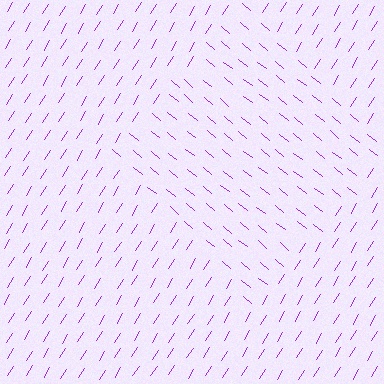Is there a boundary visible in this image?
Yes, there is a texture boundary formed by a change in line orientation.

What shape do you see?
I see a diamond.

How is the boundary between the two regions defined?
The boundary is defined purely by a change in line orientation (approximately 82 degrees difference). All lines are the same color and thickness.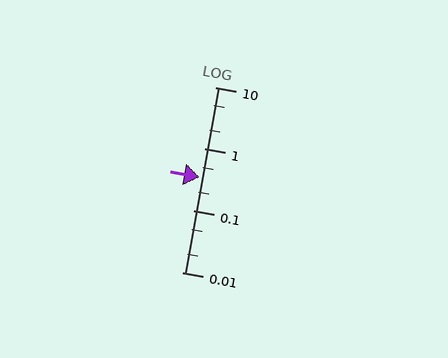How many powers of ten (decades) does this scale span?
The scale spans 3 decades, from 0.01 to 10.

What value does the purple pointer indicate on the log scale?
The pointer indicates approximately 0.35.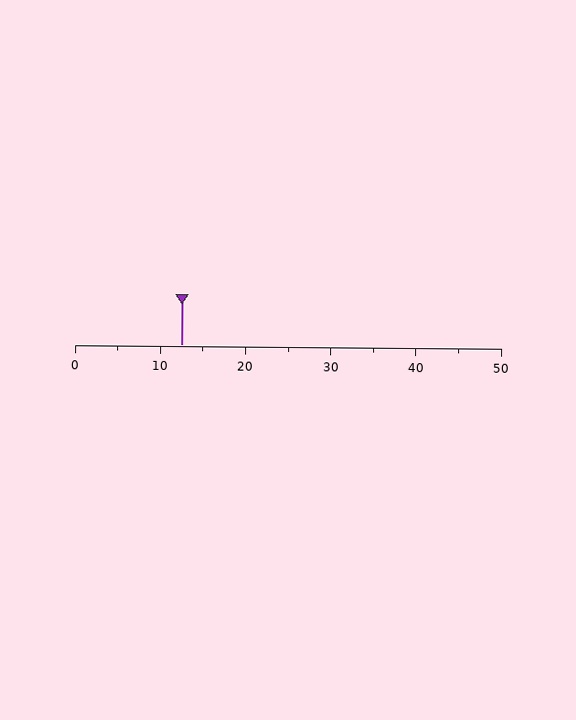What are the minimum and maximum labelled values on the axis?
The axis runs from 0 to 50.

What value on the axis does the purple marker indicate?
The marker indicates approximately 12.5.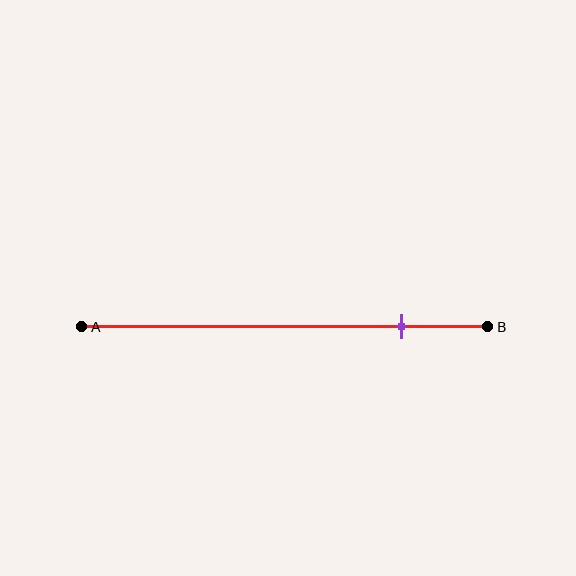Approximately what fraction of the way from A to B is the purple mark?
The purple mark is approximately 80% of the way from A to B.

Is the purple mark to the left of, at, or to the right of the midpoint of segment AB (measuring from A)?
The purple mark is to the right of the midpoint of segment AB.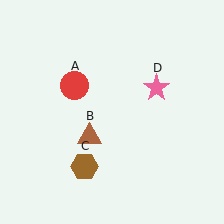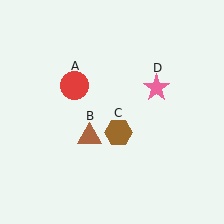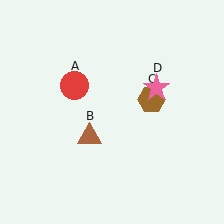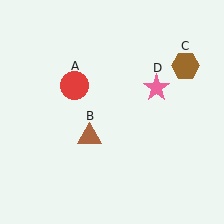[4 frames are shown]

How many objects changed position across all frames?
1 object changed position: brown hexagon (object C).